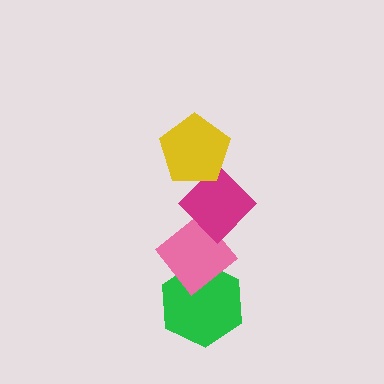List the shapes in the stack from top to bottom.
From top to bottom: the yellow pentagon, the magenta diamond, the pink diamond, the green hexagon.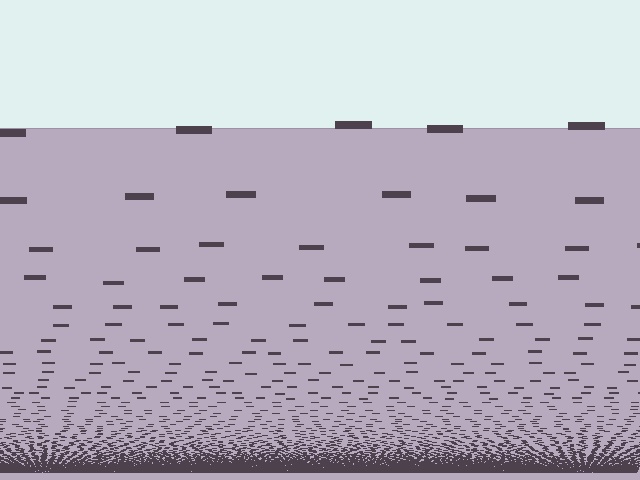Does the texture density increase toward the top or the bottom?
Density increases toward the bottom.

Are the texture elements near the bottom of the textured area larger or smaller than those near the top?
Smaller. The gradient is inverted — elements near the bottom are smaller and denser.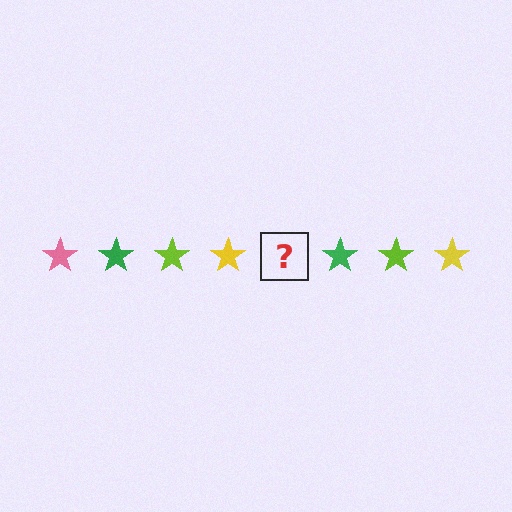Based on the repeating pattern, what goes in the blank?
The blank should be a pink star.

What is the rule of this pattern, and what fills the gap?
The rule is that the pattern cycles through pink, green, lime, yellow stars. The gap should be filled with a pink star.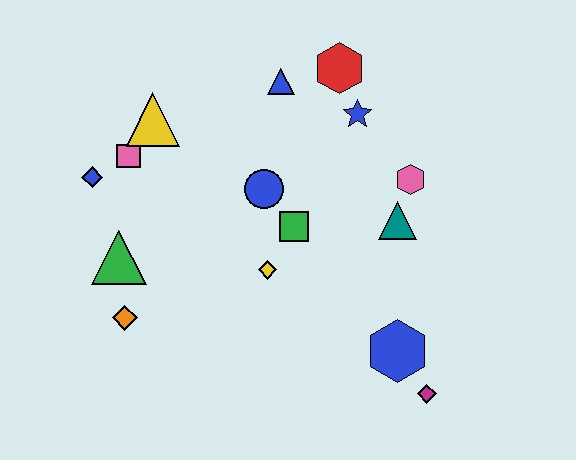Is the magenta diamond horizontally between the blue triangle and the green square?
No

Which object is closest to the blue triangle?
The red hexagon is closest to the blue triangle.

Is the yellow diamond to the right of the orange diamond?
Yes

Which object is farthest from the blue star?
The orange diamond is farthest from the blue star.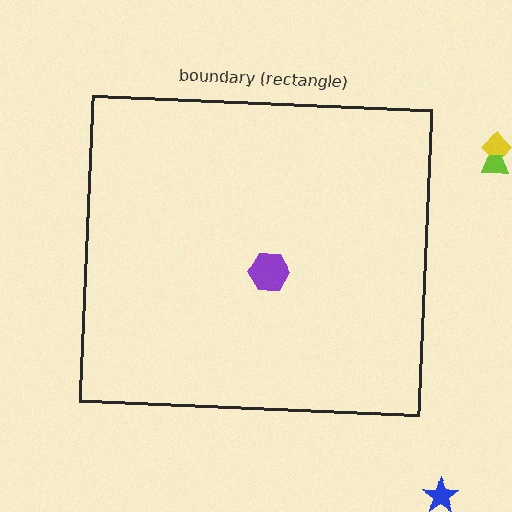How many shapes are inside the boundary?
1 inside, 3 outside.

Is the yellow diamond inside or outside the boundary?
Outside.